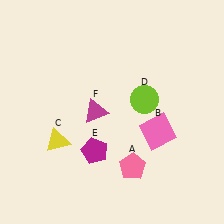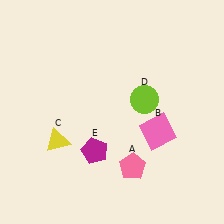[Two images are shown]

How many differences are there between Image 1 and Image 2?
There is 1 difference between the two images.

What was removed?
The magenta triangle (F) was removed in Image 2.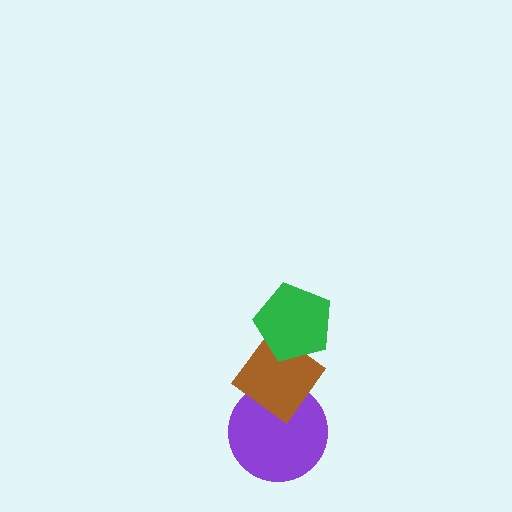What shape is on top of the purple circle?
The brown diamond is on top of the purple circle.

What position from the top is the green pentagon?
The green pentagon is 1st from the top.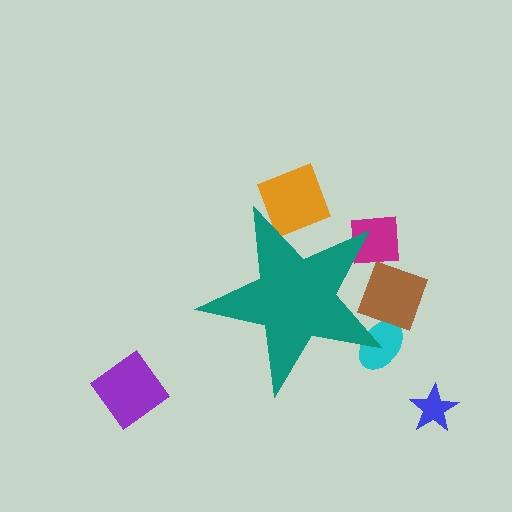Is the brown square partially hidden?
Yes, the brown square is partially hidden behind the teal star.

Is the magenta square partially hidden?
Yes, the magenta square is partially hidden behind the teal star.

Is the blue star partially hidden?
No, the blue star is fully visible.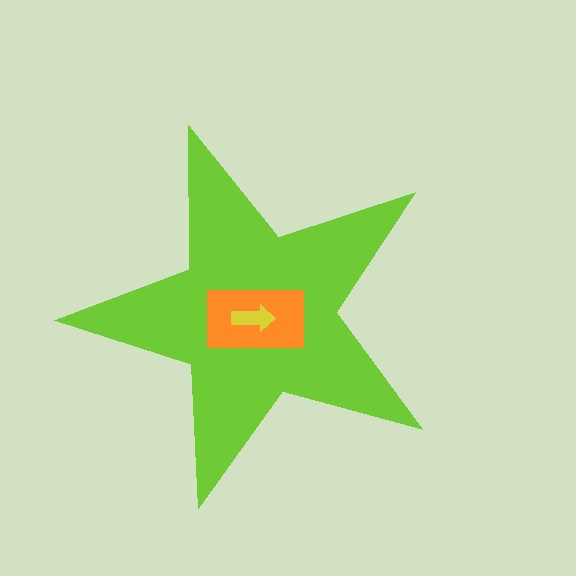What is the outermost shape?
The lime star.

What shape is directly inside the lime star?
The orange rectangle.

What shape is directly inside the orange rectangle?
The yellow arrow.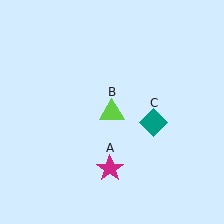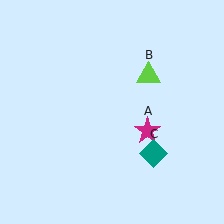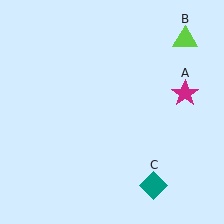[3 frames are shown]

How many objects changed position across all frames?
3 objects changed position: magenta star (object A), lime triangle (object B), teal diamond (object C).